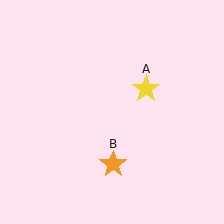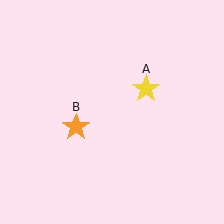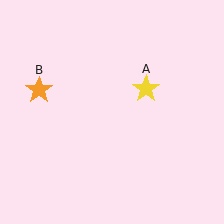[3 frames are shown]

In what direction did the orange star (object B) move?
The orange star (object B) moved up and to the left.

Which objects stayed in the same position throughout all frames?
Yellow star (object A) remained stationary.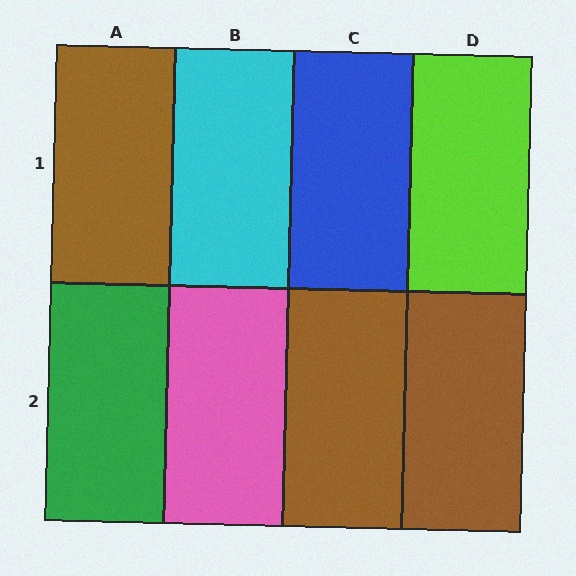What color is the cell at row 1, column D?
Lime.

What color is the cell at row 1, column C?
Blue.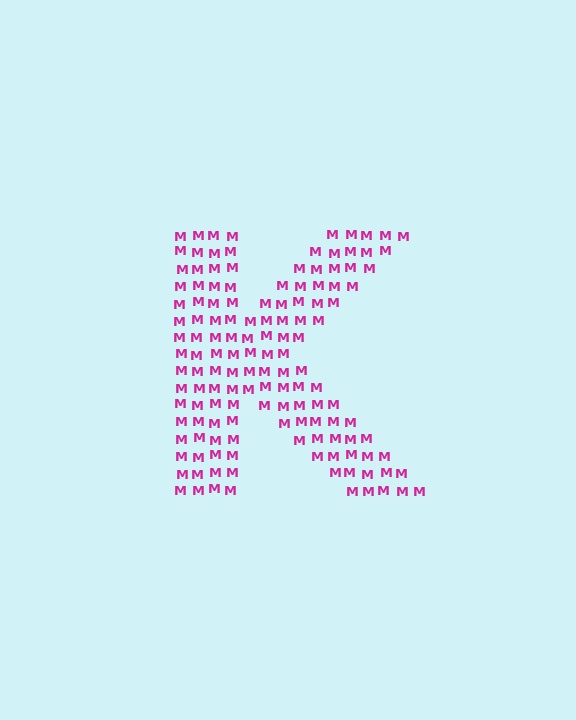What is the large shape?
The large shape is the letter K.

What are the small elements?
The small elements are letter M's.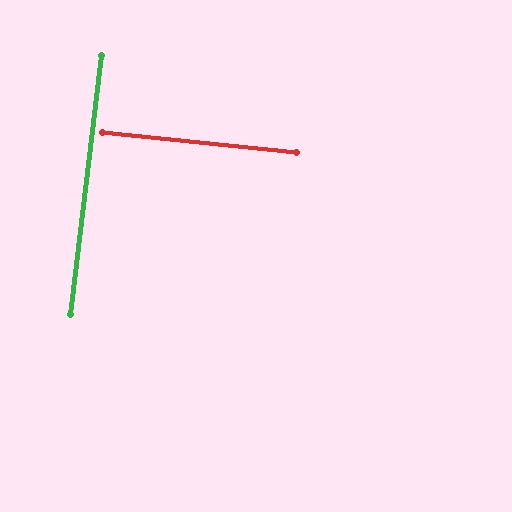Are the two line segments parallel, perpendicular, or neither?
Perpendicular — they meet at approximately 89°.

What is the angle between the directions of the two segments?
Approximately 89 degrees.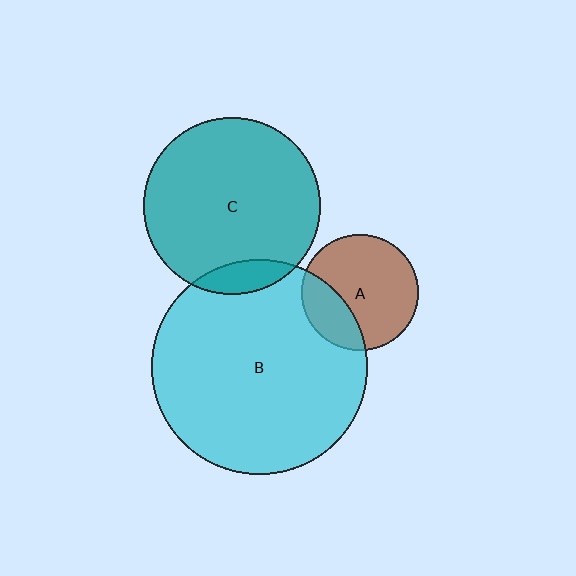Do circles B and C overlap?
Yes.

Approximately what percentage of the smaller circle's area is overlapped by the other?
Approximately 10%.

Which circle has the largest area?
Circle B (cyan).